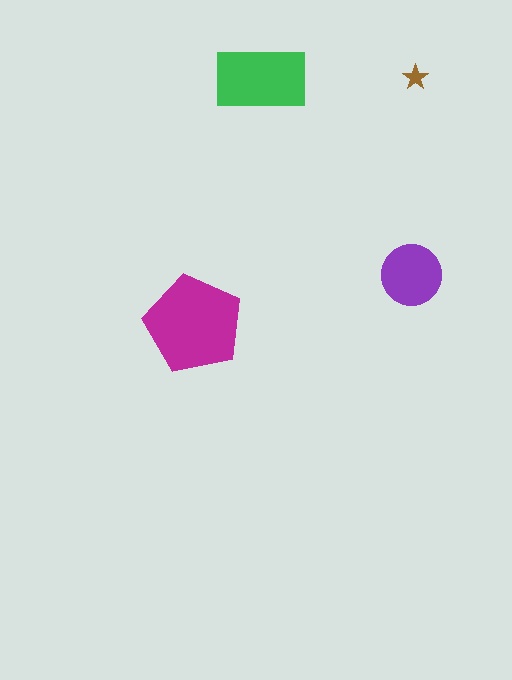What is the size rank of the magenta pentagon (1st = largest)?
1st.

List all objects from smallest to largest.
The brown star, the purple circle, the green rectangle, the magenta pentagon.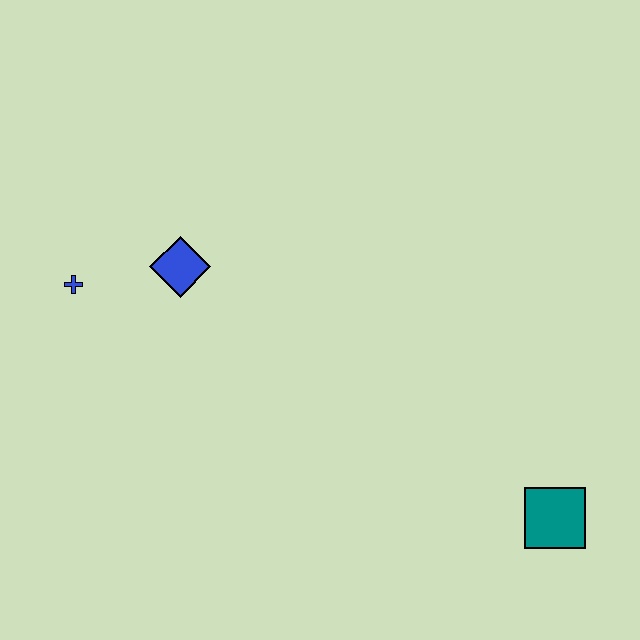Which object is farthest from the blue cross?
The teal square is farthest from the blue cross.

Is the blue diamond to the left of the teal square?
Yes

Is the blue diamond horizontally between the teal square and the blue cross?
Yes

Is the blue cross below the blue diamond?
Yes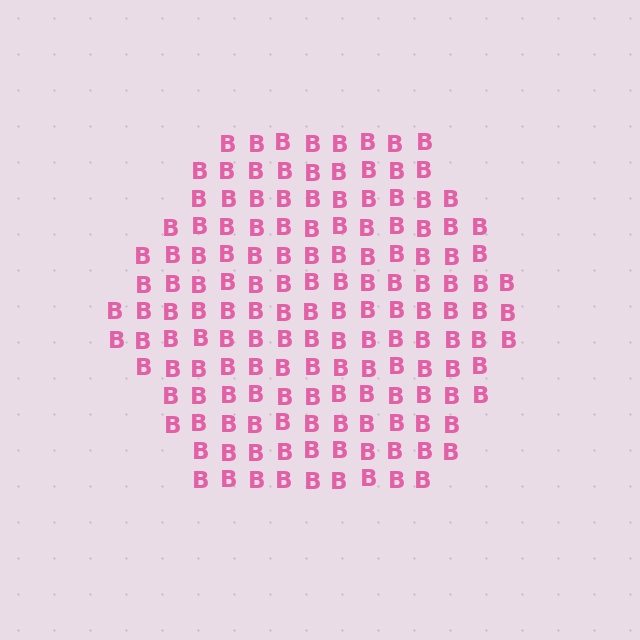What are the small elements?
The small elements are letter B's.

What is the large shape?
The large shape is a hexagon.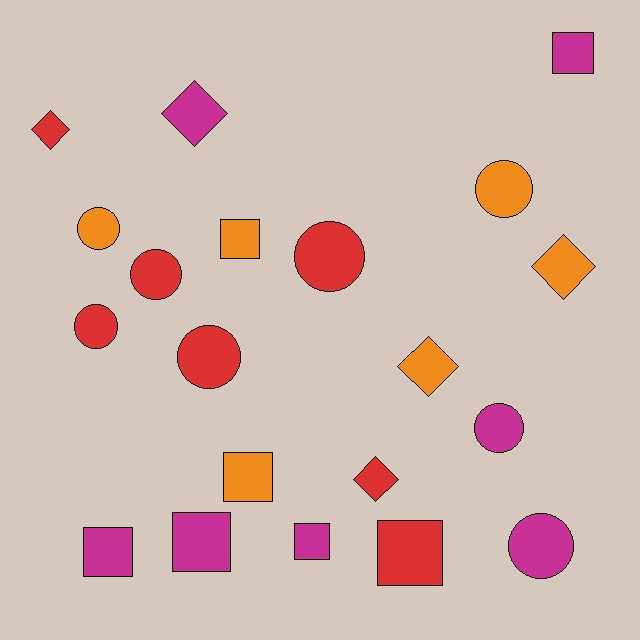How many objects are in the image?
There are 20 objects.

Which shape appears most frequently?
Circle, with 8 objects.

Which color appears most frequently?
Magenta, with 7 objects.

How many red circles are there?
There are 4 red circles.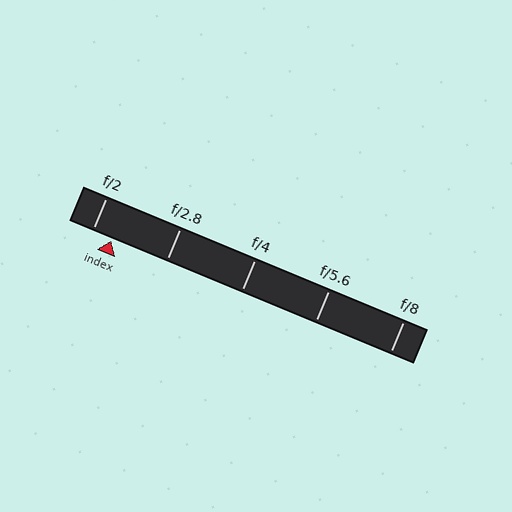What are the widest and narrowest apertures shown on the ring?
The widest aperture shown is f/2 and the narrowest is f/8.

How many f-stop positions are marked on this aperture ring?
There are 5 f-stop positions marked.